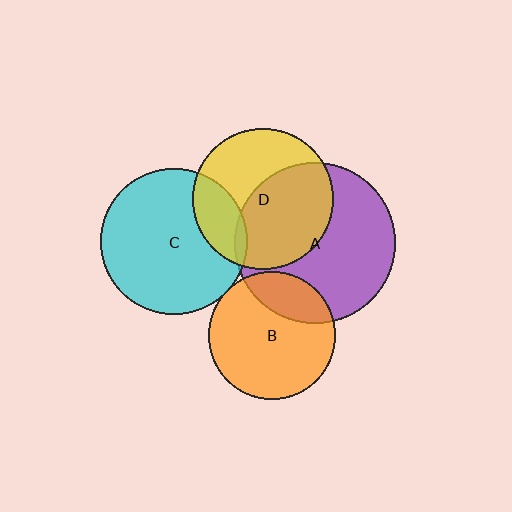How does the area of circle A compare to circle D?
Approximately 1.3 times.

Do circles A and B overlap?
Yes.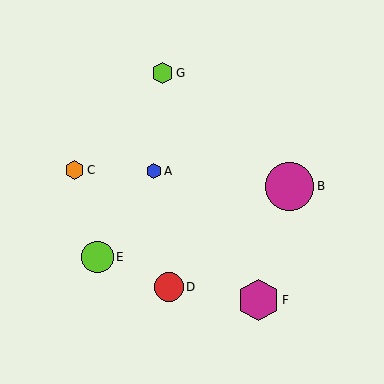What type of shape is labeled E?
Shape E is a lime circle.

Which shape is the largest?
The magenta circle (labeled B) is the largest.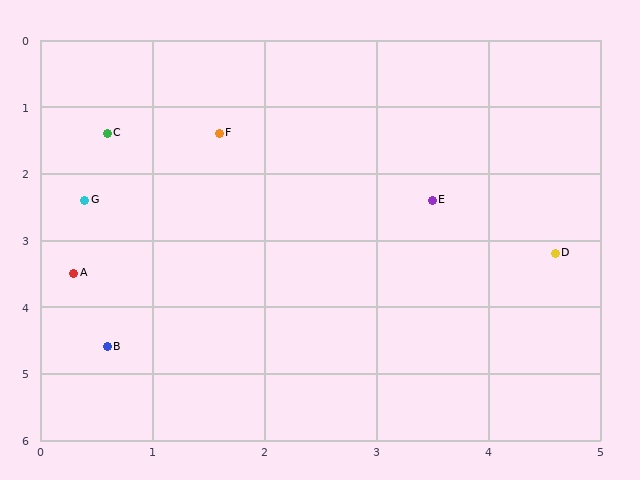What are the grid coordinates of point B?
Point B is at approximately (0.6, 4.6).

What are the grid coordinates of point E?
Point E is at approximately (3.5, 2.4).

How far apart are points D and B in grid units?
Points D and B are about 4.2 grid units apart.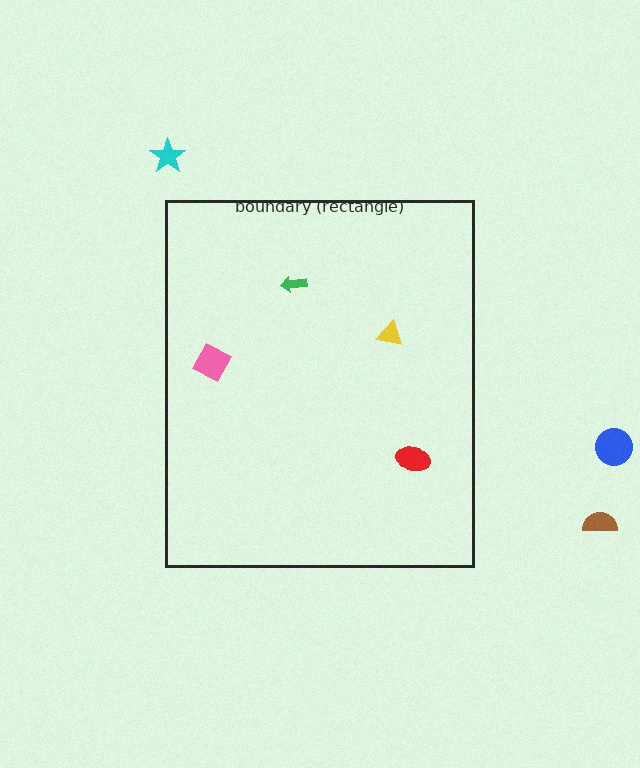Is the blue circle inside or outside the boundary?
Outside.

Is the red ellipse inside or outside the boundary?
Inside.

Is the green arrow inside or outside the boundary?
Inside.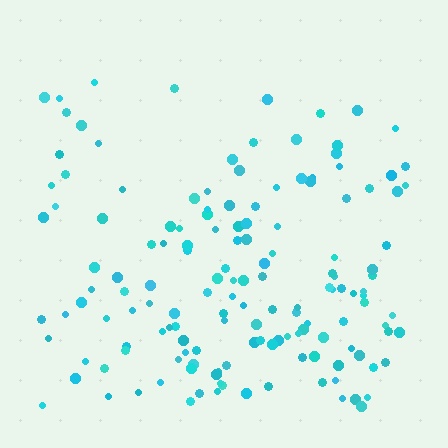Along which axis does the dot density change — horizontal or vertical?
Vertical.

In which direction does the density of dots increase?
From top to bottom, with the bottom side densest.